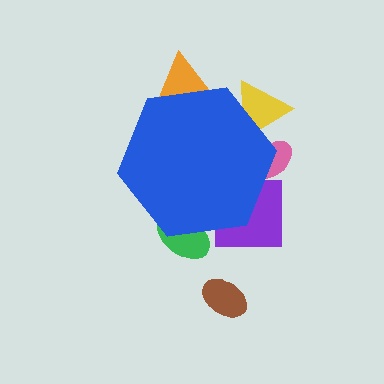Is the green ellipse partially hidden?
Yes, the green ellipse is partially hidden behind the blue hexagon.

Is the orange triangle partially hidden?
Yes, the orange triangle is partially hidden behind the blue hexagon.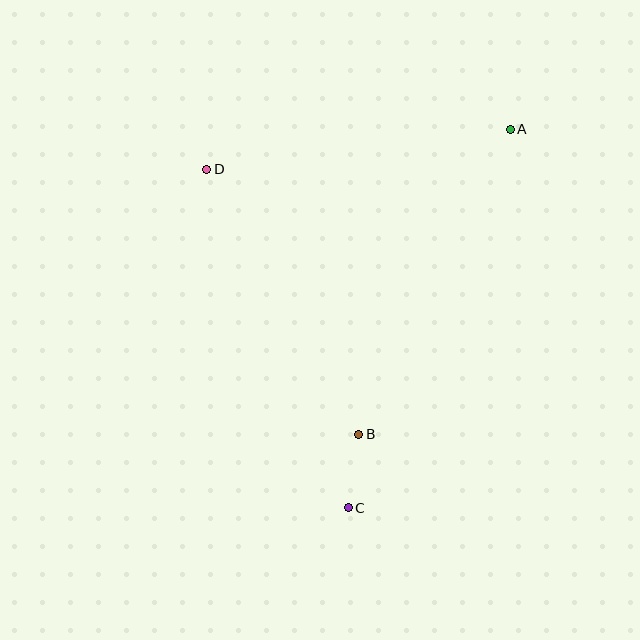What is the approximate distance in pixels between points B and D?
The distance between B and D is approximately 305 pixels.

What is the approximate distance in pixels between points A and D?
The distance between A and D is approximately 306 pixels.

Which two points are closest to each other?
Points B and C are closest to each other.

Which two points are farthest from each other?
Points A and C are farthest from each other.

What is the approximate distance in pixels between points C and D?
The distance between C and D is approximately 367 pixels.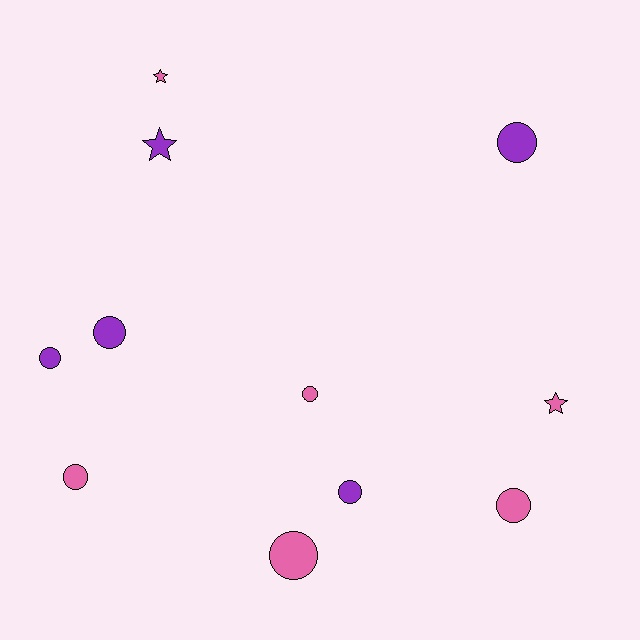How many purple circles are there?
There are 4 purple circles.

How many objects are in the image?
There are 11 objects.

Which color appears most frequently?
Pink, with 6 objects.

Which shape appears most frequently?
Circle, with 8 objects.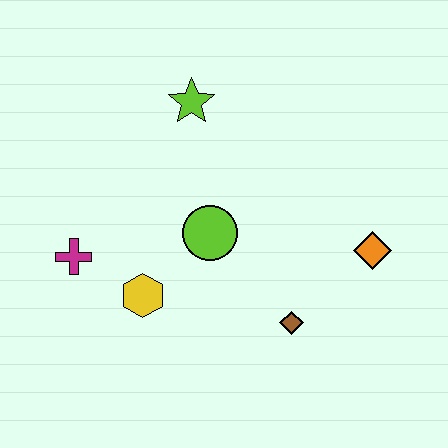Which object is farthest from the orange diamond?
The magenta cross is farthest from the orange diamond.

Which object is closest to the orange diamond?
The brown diamond is closest to the orange diamond.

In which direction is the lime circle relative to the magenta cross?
The lime circle is to the right of the magenta cross.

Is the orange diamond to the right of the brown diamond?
Yes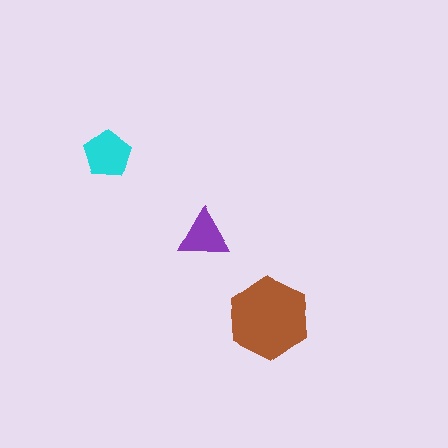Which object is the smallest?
The purple triangle.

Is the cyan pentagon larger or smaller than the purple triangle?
Larger.